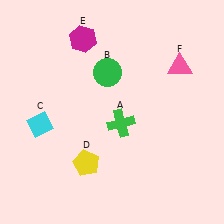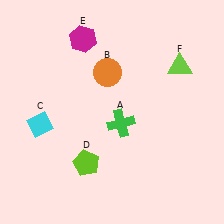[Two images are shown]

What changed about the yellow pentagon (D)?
In Image 1, D is yellow. In Image 2, it changed to lime.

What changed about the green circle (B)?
In Image 1, B is green. In Image 2, it changed to orange.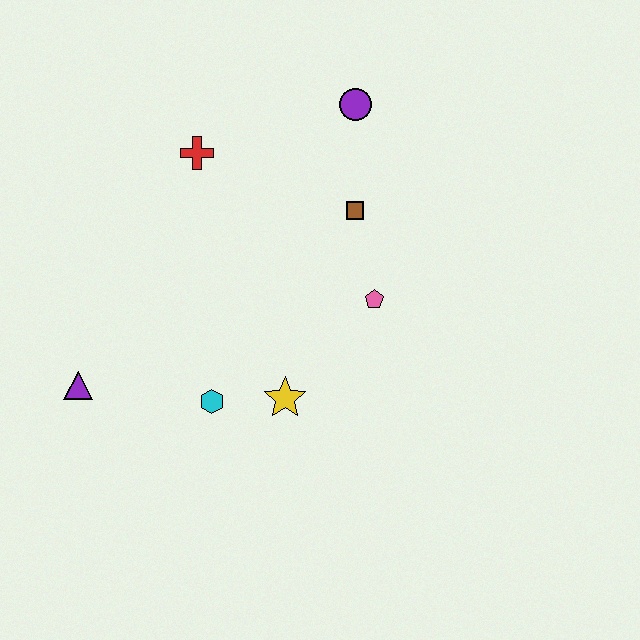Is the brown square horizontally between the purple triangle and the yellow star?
No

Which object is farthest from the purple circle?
The purple triangle is farthest from the purple circle.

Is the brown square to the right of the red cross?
Yes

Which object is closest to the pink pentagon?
The brown square is closest to the pink pentagon.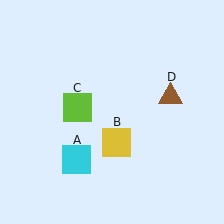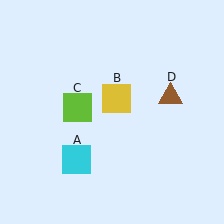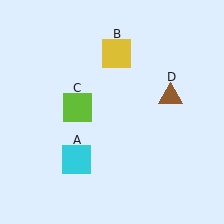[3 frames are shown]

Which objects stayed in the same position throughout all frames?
Cyan square (object A) and lime square (object C) and brown triangle (object D) remained stationary.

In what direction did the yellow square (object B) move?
The yellow square (object B) moved up.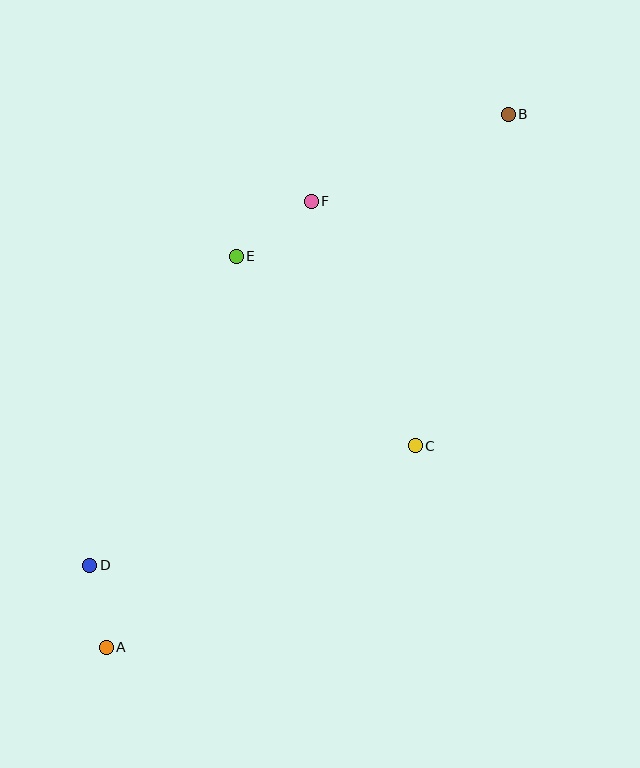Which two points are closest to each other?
Points A and D are closest to each other.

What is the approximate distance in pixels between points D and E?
The distance between D and E is approximately 342 pixels.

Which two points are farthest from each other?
Points A and B are farthest from each other.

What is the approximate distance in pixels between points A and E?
The distance between A and E is approximately 412 pixels.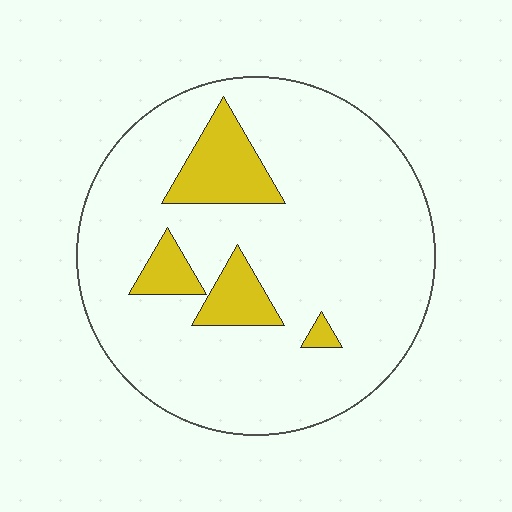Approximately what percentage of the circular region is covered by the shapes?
Approximately 15%.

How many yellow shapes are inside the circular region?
4.